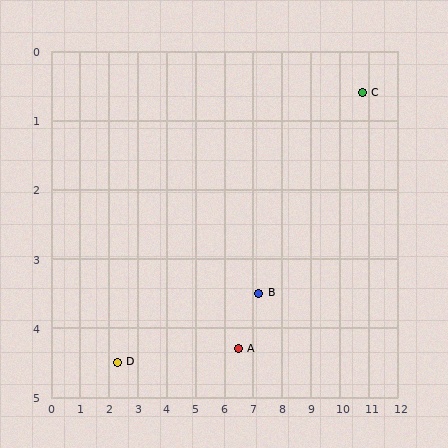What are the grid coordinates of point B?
Point B is at approximately (7.2, 3.5).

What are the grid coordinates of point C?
Point C is at approximately (10.8, 0.6).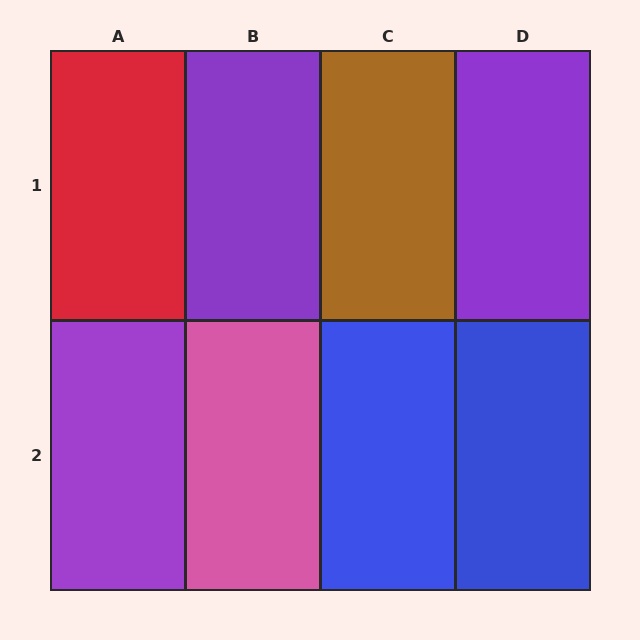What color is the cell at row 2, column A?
Purple.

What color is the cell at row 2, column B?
Pink.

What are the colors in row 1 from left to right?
Red, purple, brown, purple.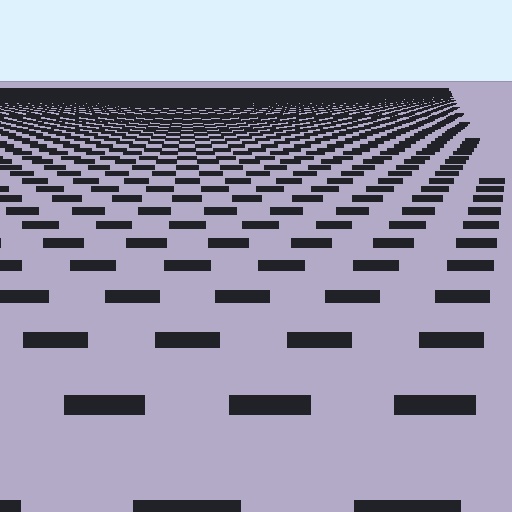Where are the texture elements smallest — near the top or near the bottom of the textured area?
Near the top.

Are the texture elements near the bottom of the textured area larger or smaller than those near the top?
Larger. Near the bottom, elements are closer to the viewer and appear at a bigger on-screen size.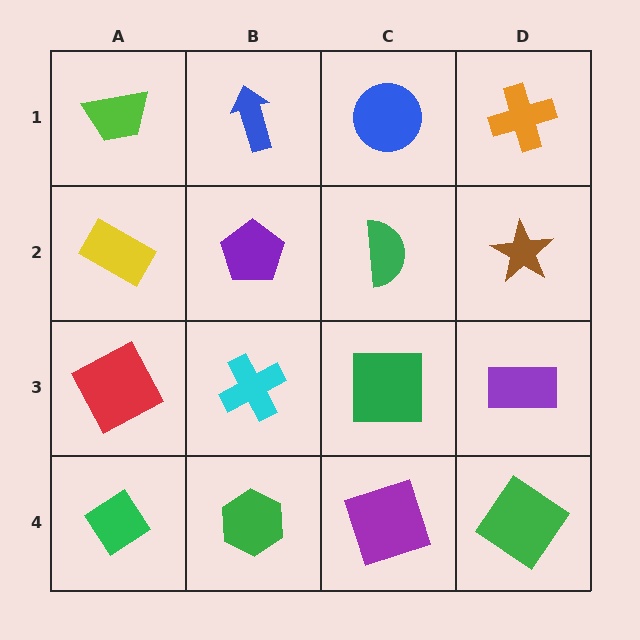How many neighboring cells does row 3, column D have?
3.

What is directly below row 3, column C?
A purple square.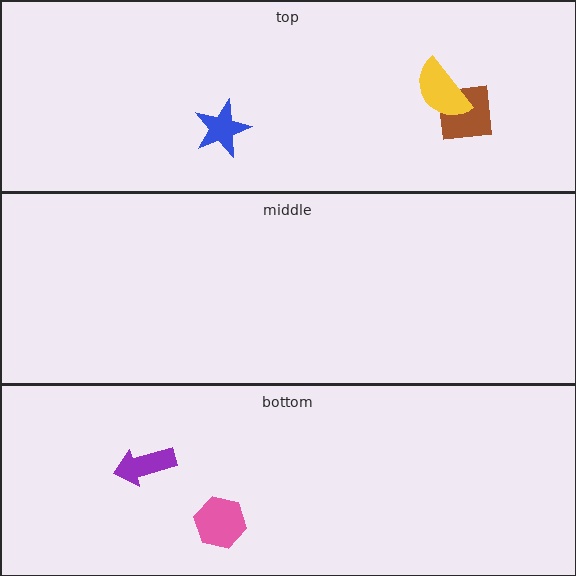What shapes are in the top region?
The blue star, the brown square, the yellow semicircle.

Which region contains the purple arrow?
The bottom region.